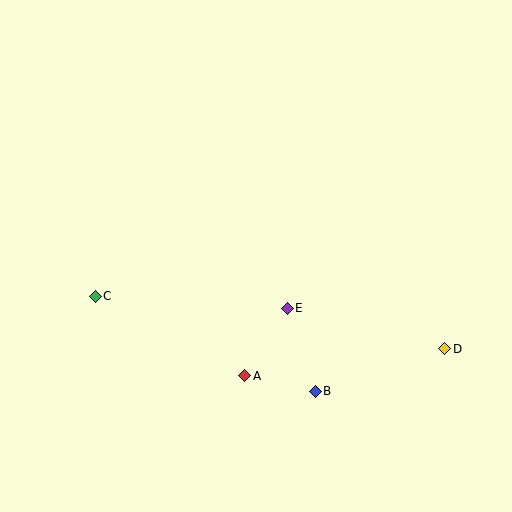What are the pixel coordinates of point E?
Point E is at (287, 308).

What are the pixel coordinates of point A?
Point A is at (245, 376).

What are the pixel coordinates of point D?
Point D is at (445, 349).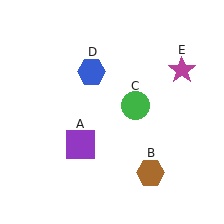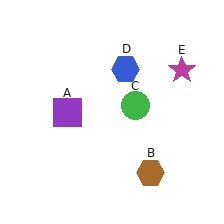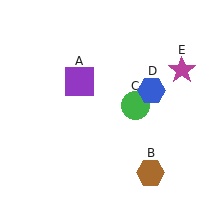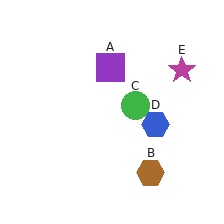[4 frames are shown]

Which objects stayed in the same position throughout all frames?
Brown hexagon (object B) and green circle (object C) and magenta star (object E) remained stationary.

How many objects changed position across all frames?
2 objects changed position: purple square (object A), blue hexagon (object D).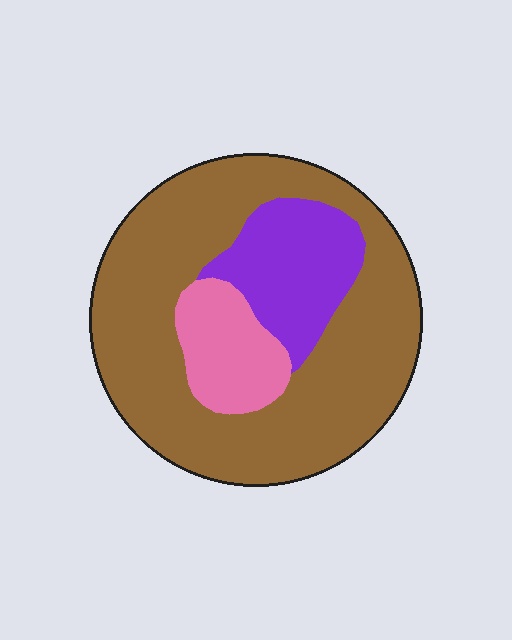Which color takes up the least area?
Pink, at roughly 15%.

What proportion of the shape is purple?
Purple covers about 20% of the shape.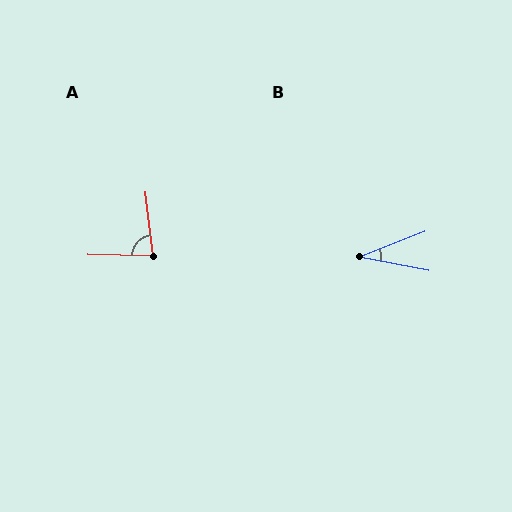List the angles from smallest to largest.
B (32°), A (82°).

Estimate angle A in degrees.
Approximately 82 degrees.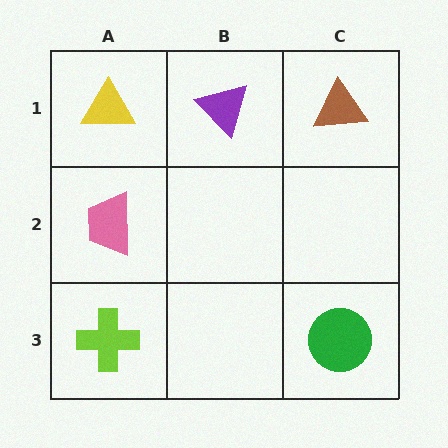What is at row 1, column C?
A brown triangle.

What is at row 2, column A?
A pink trapezoid.